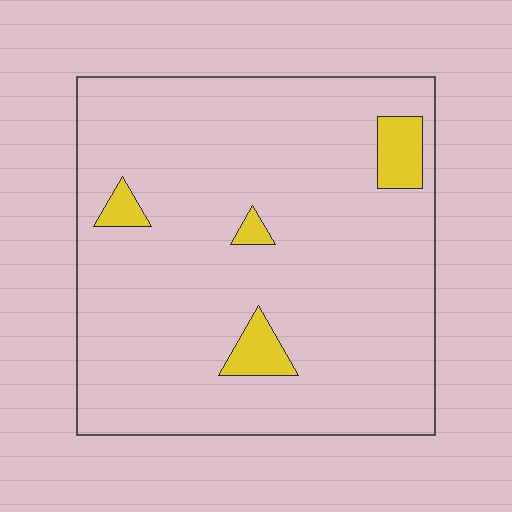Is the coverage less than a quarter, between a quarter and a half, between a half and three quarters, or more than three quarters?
Less than a quarter.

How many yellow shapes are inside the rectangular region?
4.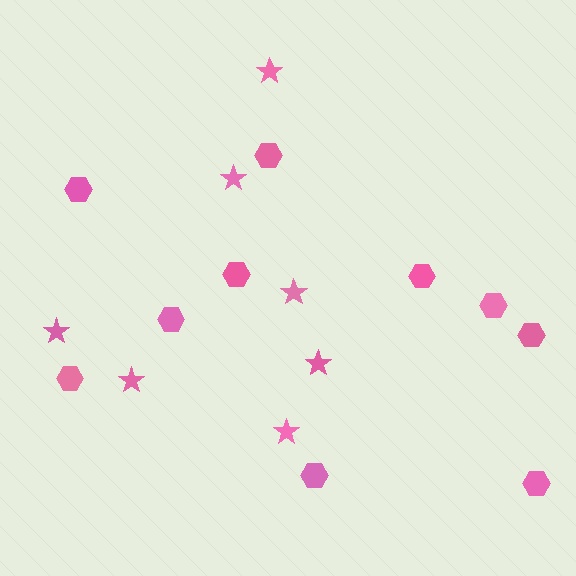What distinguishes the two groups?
There are 2 groups: one group of stars (7) and one group of hexagons (10).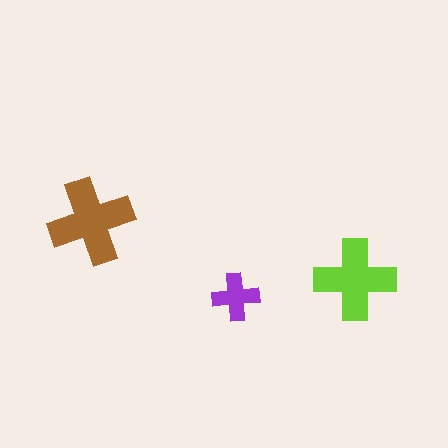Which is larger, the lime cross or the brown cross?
The brown one.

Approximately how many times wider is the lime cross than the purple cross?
About 1.5 times wider.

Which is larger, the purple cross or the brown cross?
The brown one.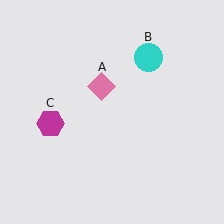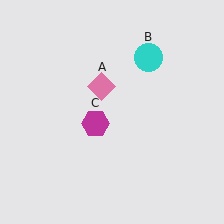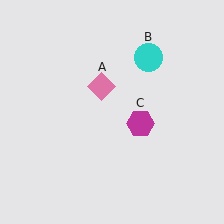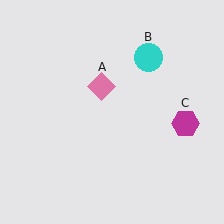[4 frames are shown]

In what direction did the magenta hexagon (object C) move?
The magenta hexagon (object C) moved right.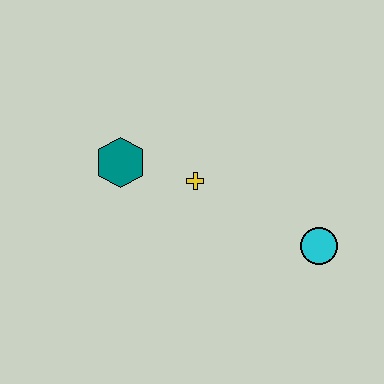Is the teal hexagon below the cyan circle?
No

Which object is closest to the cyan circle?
The yellow cross is closest to the cyan circle.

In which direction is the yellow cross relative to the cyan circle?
The yellow cross is to the left of the cyan circle.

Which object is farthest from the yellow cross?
The cyan circle is farthest from the yellow cross.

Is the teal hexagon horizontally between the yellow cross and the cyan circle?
No